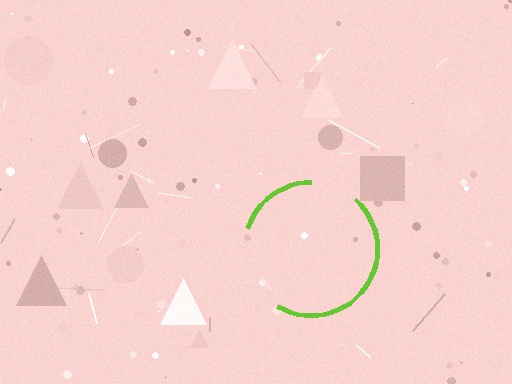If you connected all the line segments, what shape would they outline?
They would outline a circle.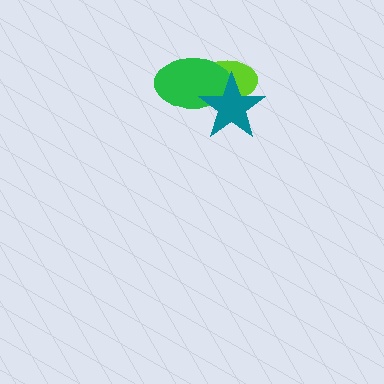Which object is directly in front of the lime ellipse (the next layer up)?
The green ellipse is directly in front of the lime ellipse.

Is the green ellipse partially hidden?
Yes, it is partially covered by another shape.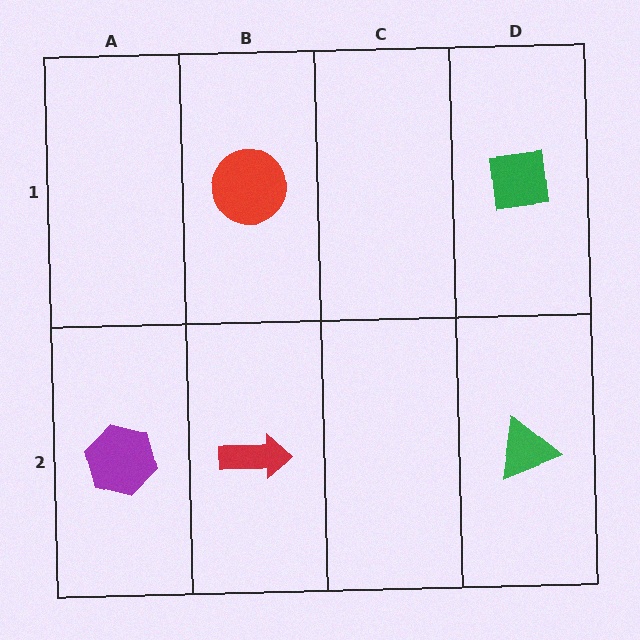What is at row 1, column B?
A red circle.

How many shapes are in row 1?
2 shapes.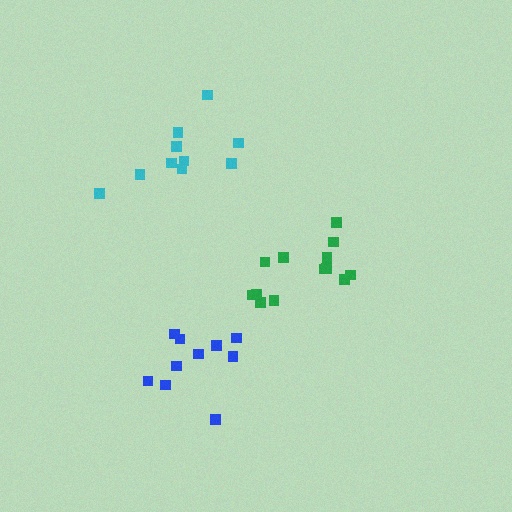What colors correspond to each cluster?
The clusters are colored: cyan, green, blue.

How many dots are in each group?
Group 1: 10 dots, Group 2: 13 dots, Group 3: 10 dots (33 total).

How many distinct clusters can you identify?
There are 3 distinct clusters.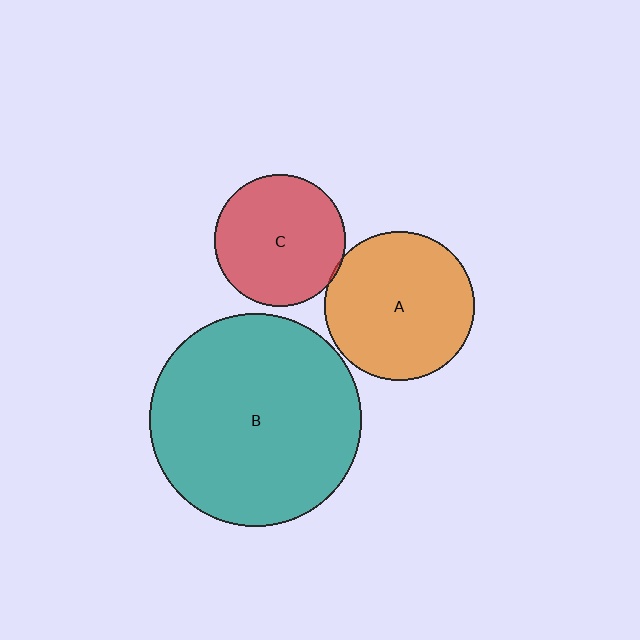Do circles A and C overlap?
Yes.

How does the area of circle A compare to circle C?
Approximately 1.3 times.